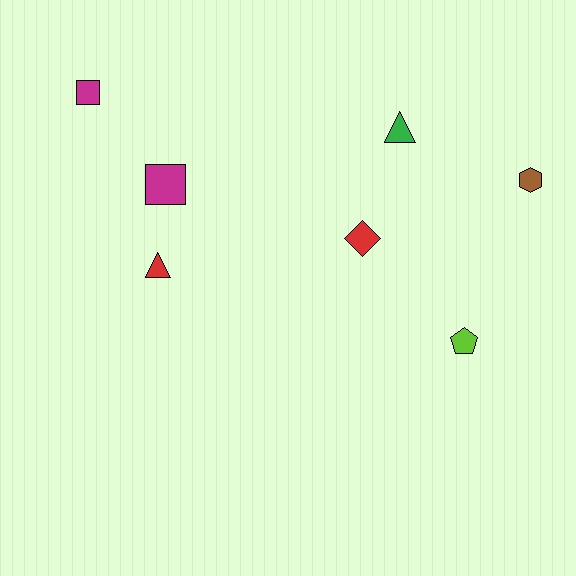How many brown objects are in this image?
There is 1 brown object.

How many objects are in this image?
There are 7 objects.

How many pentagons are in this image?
There is 1 pentagon.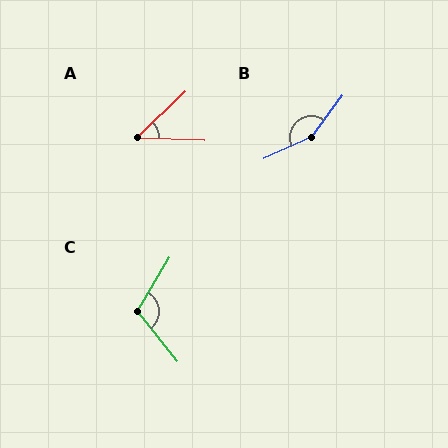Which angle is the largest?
B, at approximately 150 degrees.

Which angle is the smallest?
A, at approximately 45 degrees.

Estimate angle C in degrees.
Approximately 110 degrees.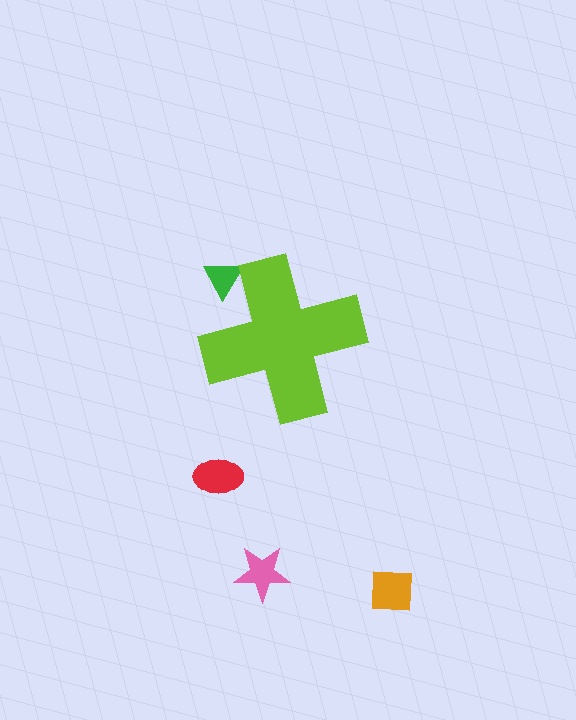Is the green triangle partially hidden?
Yes, the green triangle is partially hidden behind the lime cross.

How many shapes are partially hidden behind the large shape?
1 shape is partially hidden.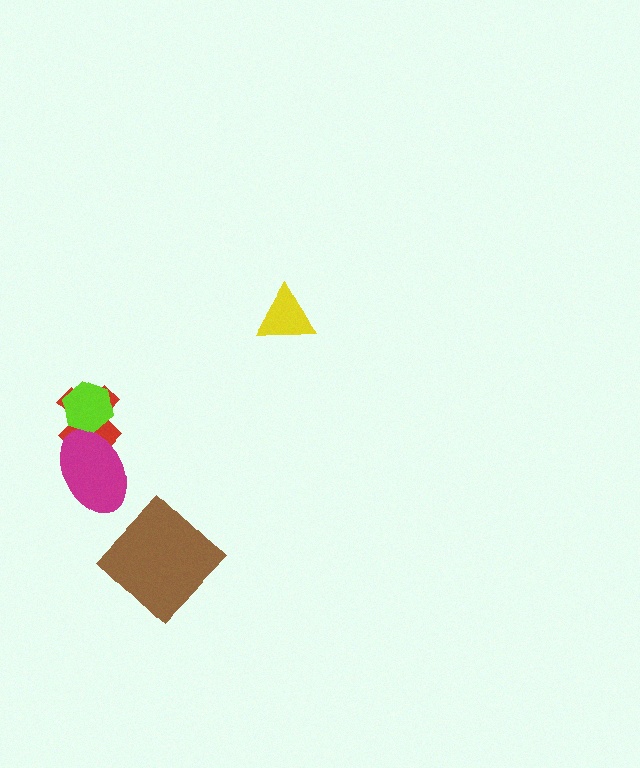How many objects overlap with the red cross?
2 objects overlap with the red cross.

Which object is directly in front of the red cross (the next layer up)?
The magenta ellipse is directly in front of the red cross.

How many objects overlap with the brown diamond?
0 objects overlap with the brown diamond.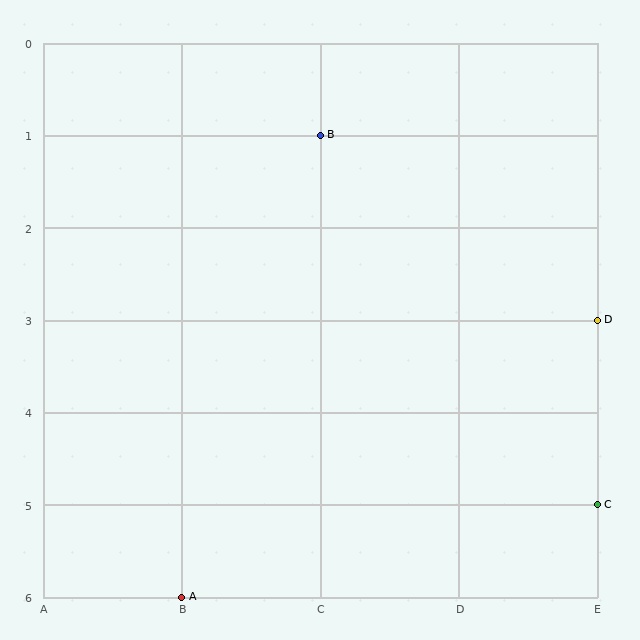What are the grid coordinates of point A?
Point A is at grid coordinates (B, 6).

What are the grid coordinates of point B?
Point B is at grid coordinates (C, 1).